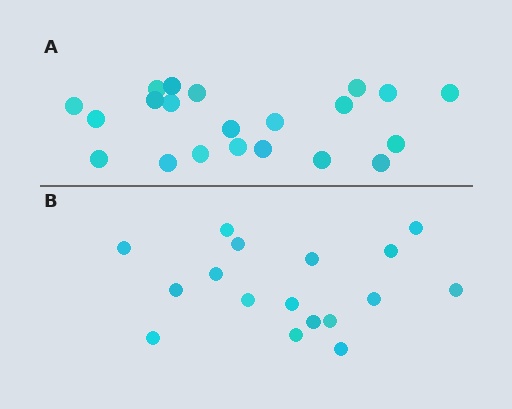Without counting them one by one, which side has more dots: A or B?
Region A (the top region) has more dots.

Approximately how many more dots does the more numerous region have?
Region A has about 4 more dots than region B.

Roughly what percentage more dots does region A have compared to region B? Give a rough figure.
About 25% more.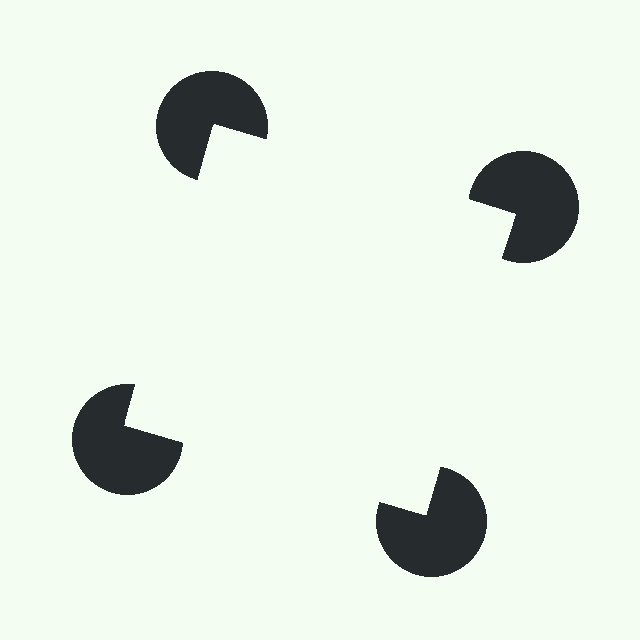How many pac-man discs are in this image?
There are 4 — one at each vertex of the illusory square.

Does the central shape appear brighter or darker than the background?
It typically appears slightly brighter than the background, even though no actual brightness change is drawn.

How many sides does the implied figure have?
4 sides.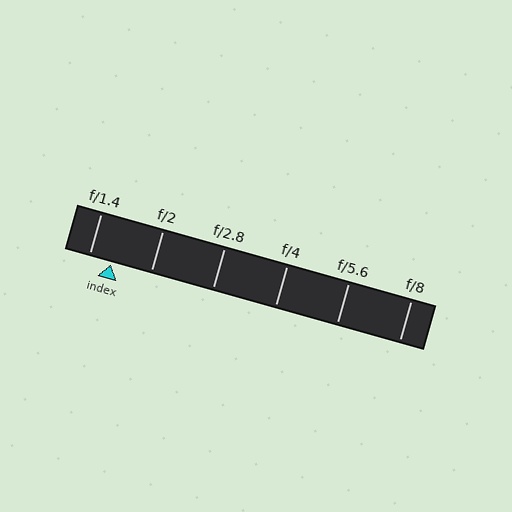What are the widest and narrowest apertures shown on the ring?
The widest aperture shown is f/1.4 and the narrowest is f/8.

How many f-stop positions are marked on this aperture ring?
There are 6 f-stop positions marked.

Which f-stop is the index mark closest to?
The index mark is closest to f/1.4.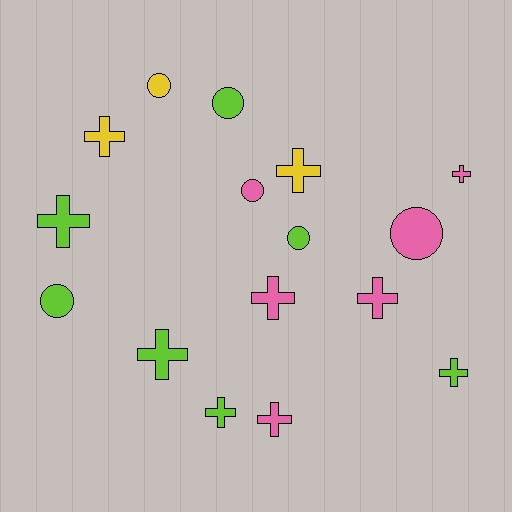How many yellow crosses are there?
There are 2 yellow crosses.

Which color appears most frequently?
Lime, with 7 objects.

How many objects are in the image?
There are 16 objects.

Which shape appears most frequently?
Cross, with 10 objects.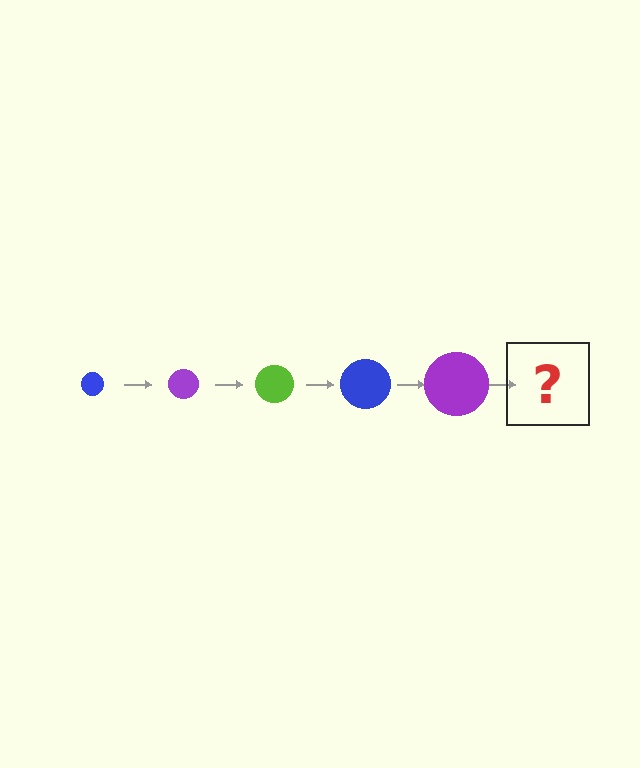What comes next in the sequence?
The next element should be a lime circle, larger than the previous one.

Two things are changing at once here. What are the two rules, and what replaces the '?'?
The two rules are that the circle grows larger each step and the color cycles through blue, purple, and lime. The '?' should be a lime circle, larger than the previous one.